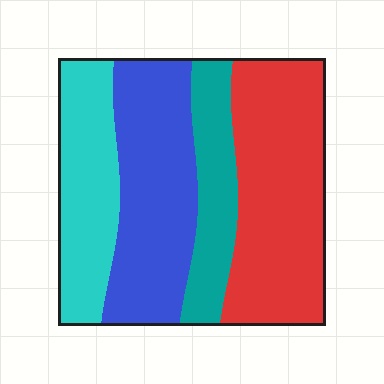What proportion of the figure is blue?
Blue takes up between a quarter and a half of the figure.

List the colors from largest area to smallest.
From largest to smallest: red, blue, cyan, teal.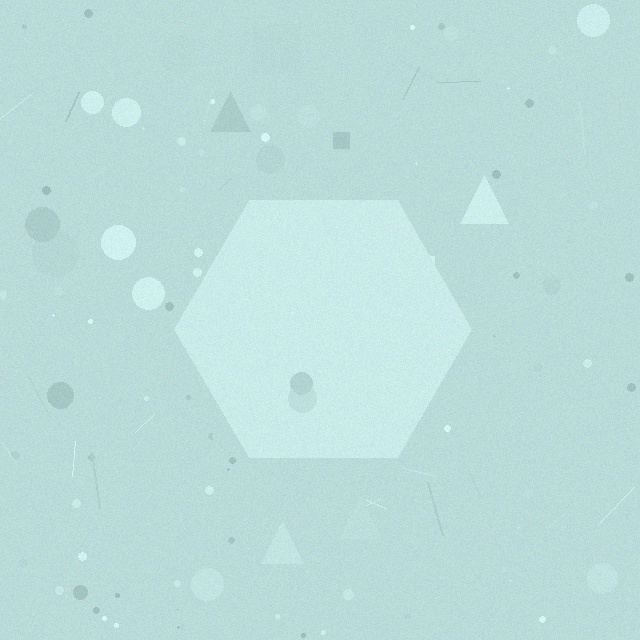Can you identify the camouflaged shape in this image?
The camouflaged shape is a hexagon.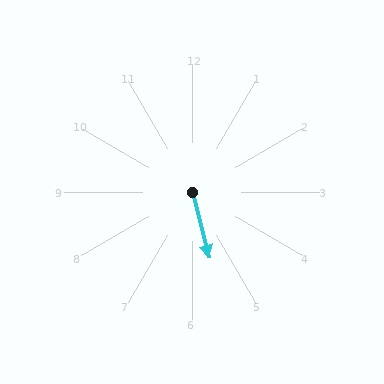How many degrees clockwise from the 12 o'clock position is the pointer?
Approximately 166 degrees.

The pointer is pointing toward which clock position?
Roughly 6 o'clock.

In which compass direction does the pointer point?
South.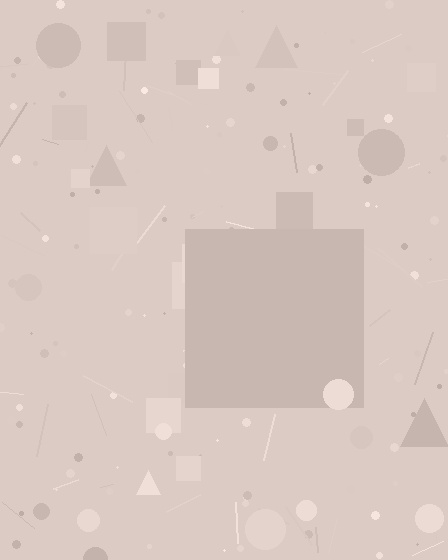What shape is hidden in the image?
A square is hidden in the image.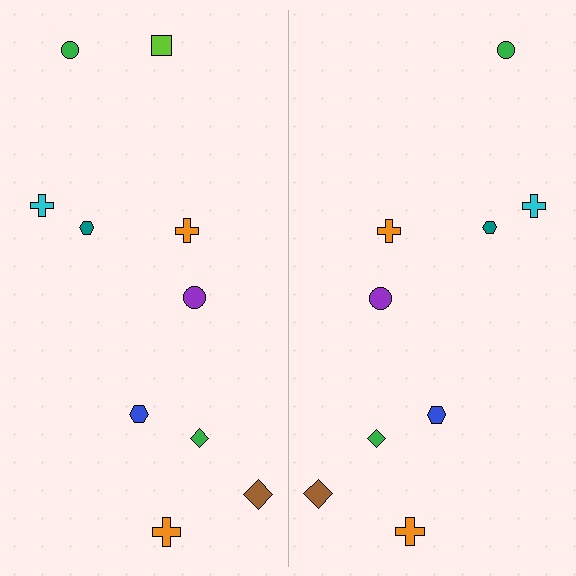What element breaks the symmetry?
A lime square is missing from the right side.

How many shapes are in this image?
There are 19 shapes in this image.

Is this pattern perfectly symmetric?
No, the pattern is not perfectly symmetric. A lime square is missing from the right side.